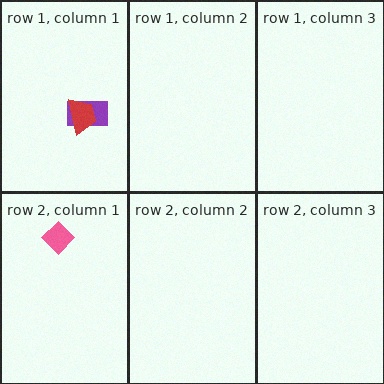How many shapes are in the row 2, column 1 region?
1.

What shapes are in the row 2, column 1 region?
The pink diamond.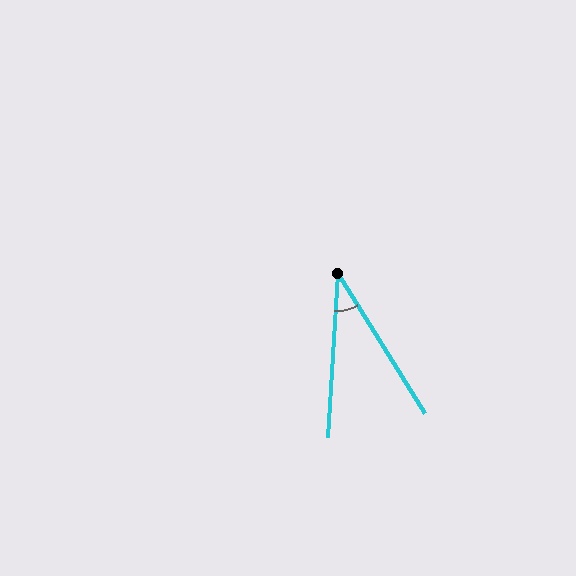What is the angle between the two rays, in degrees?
Approximately 35 degrees.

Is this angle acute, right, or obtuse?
It is acute.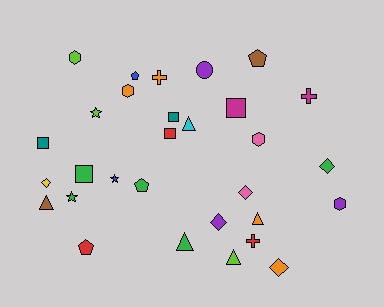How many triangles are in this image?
There are 5 triangles.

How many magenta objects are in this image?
There are 2 magenta objects.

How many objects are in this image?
There are 30 objects.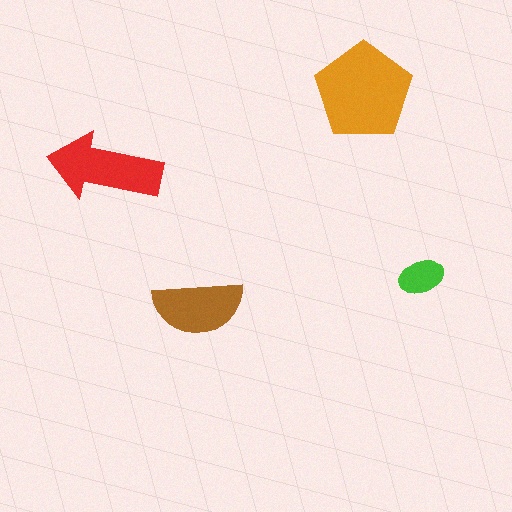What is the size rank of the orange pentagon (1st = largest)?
1st.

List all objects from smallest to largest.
The green ellipse, the brown semicircle, the red arrow, the orange pentagon.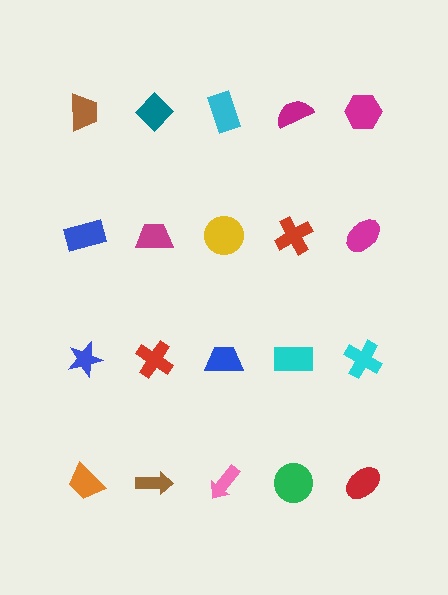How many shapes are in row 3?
5 shapes.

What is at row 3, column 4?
A cyan rectangle.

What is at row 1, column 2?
A teal diamond.